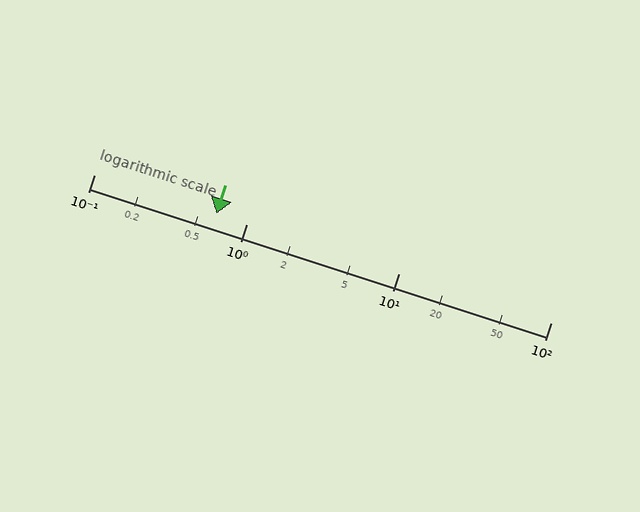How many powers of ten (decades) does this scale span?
The scale spans 3 decades, from 0.1 to 100.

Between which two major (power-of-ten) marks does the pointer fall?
The pointer is between 0.1 and 1.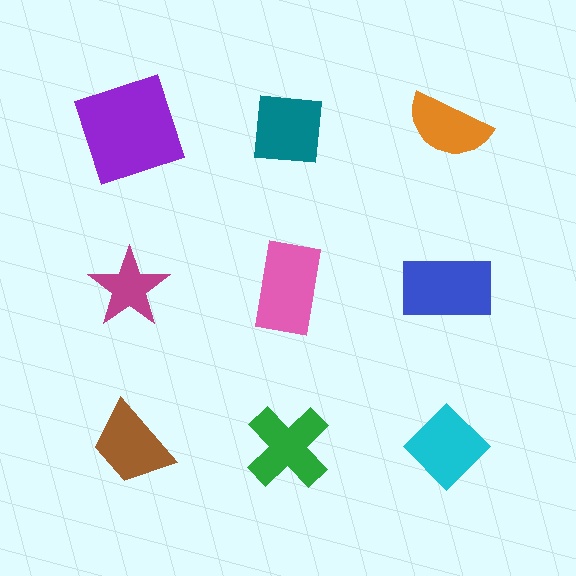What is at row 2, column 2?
A pink rectangle.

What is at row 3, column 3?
A cyan diamond.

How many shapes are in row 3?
3 shapes.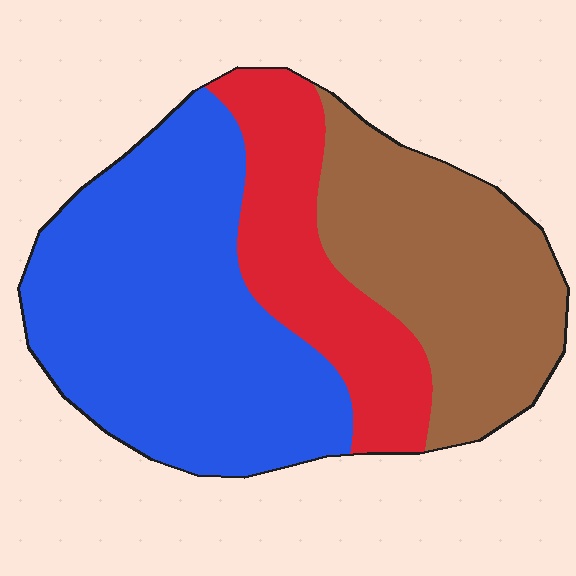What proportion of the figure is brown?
Brown covers roughly 30% of the figure.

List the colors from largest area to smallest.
From largest to smallest: blue, brown, red.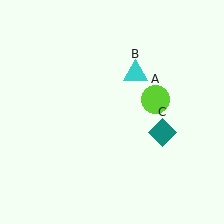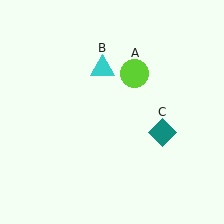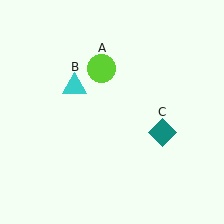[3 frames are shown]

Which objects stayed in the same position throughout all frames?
Teal diamond (object C) remained stationary.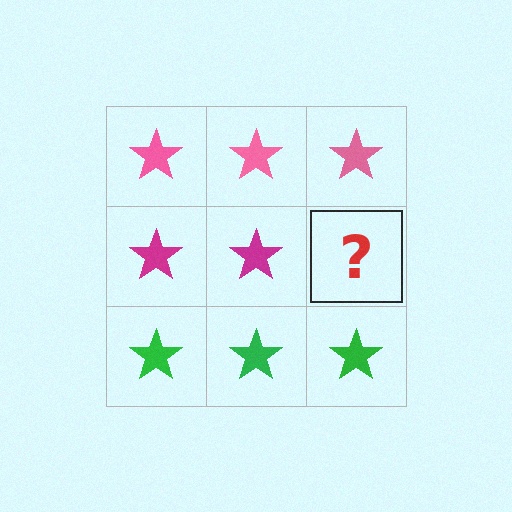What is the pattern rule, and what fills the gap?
The rule is that each row has a consistent color. The gap should be filled with a magenta star.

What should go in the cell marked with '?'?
The missing cell should contain a magenta star.